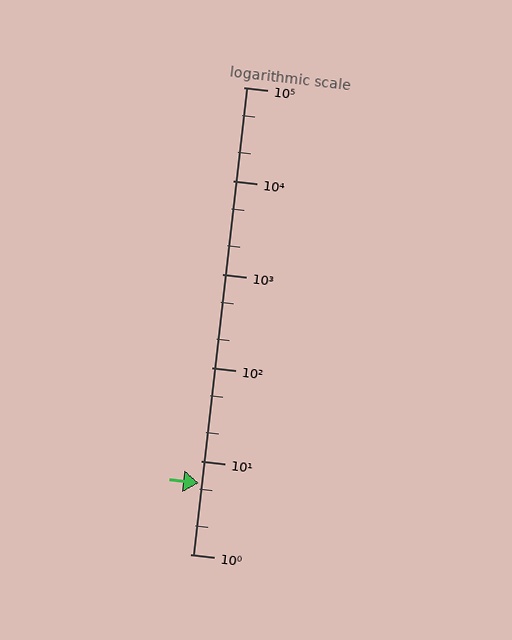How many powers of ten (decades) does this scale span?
The scale spans 5 decades, from 1 to 100000.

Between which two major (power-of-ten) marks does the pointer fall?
The pointer is between 1 and 10.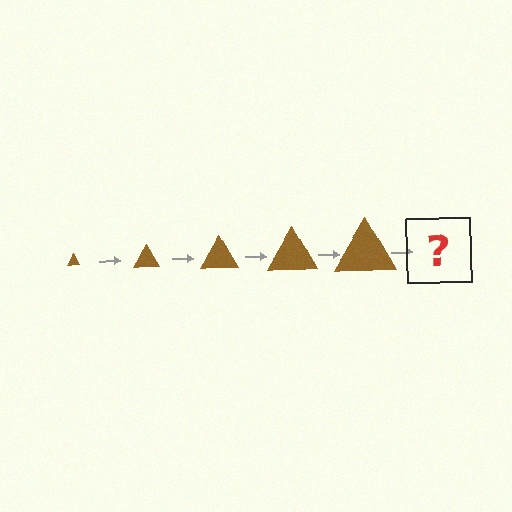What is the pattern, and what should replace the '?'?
The pattern is that the triangle gets progressively larger each step. The '?' should be a brown triangle, larger than the previous one.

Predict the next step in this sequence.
The next step is a brown triangle, larger than the previous one.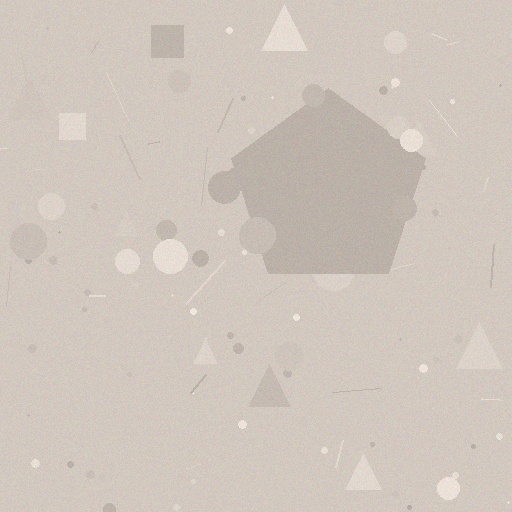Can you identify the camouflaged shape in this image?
The camouflaged shape is a pentagon.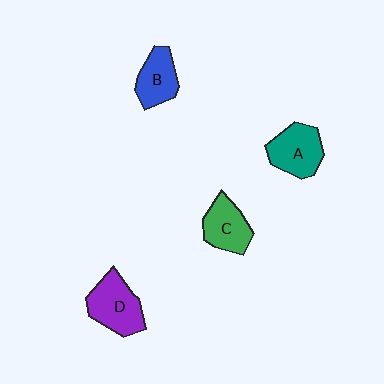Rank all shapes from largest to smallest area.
From largest to smallest: D (purple), A (teal), C (green), B (blue).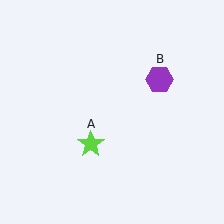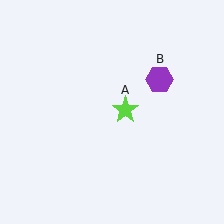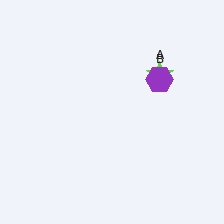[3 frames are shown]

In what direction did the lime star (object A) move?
The lime star (object A) moved up and to the right.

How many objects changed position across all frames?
1 object changed position: lime star (object A).